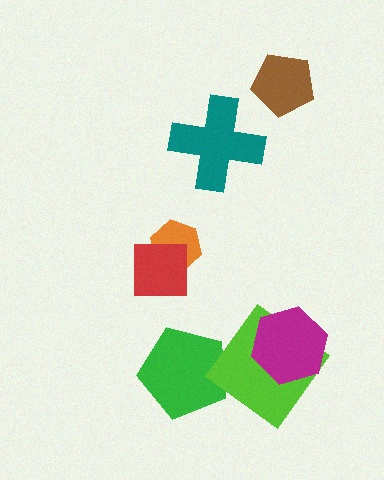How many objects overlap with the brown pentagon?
0 objects overlap with the brown pentagon.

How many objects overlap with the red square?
1 object overlaps with the red square.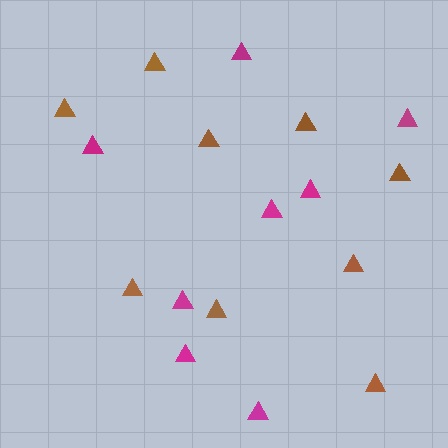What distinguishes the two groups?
There are 2 groups: one group of magenta triangles (8) and one group of brown triangles (9).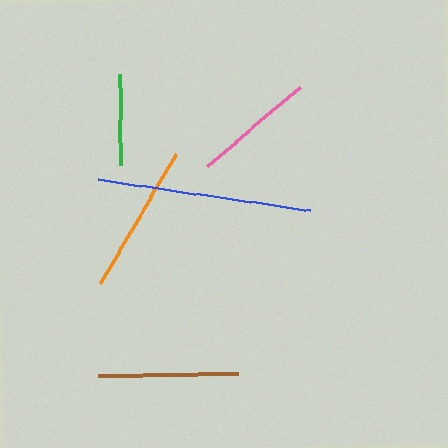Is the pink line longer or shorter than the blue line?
The blue line is longer than the pink line.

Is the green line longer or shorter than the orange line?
The orange line is longer than the green line.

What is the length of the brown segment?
The brown segment is approximately 139 pixels long.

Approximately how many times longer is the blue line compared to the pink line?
The blue line is approximately 1.7 times the length of the pink line.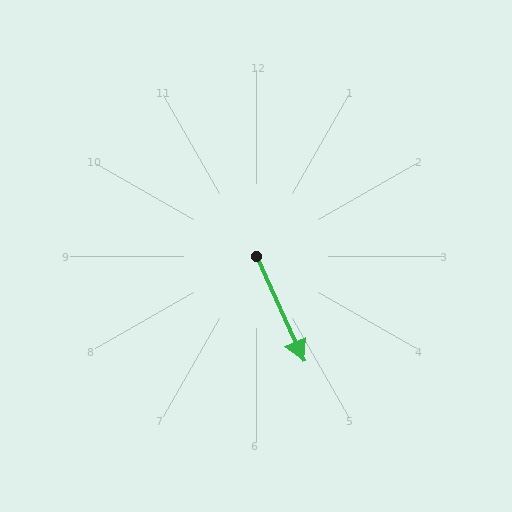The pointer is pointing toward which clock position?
Roughly 5 o'clock.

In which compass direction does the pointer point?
Southeast.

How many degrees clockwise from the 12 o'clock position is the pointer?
Approximately 155 degrees.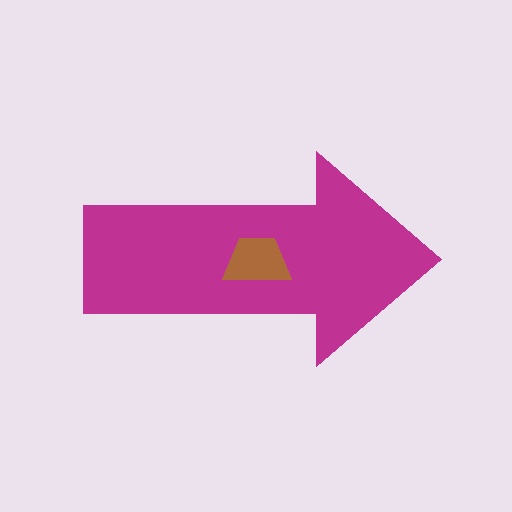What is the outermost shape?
The magenta arrow.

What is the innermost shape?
The brown trapezoid.